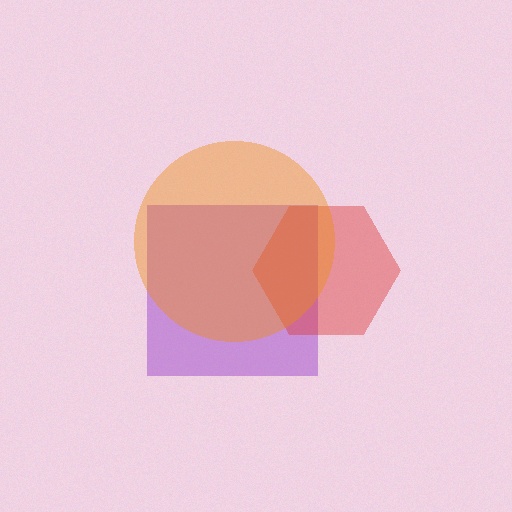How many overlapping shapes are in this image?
There are 3 overlapping shapes in the image.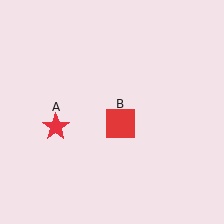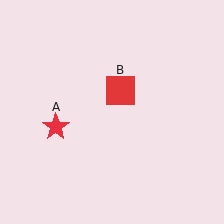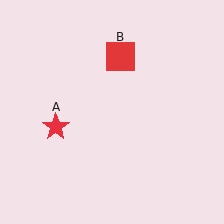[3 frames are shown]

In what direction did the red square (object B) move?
The red square (object B) moved up.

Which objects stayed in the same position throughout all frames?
Red star (object A) remained stationary.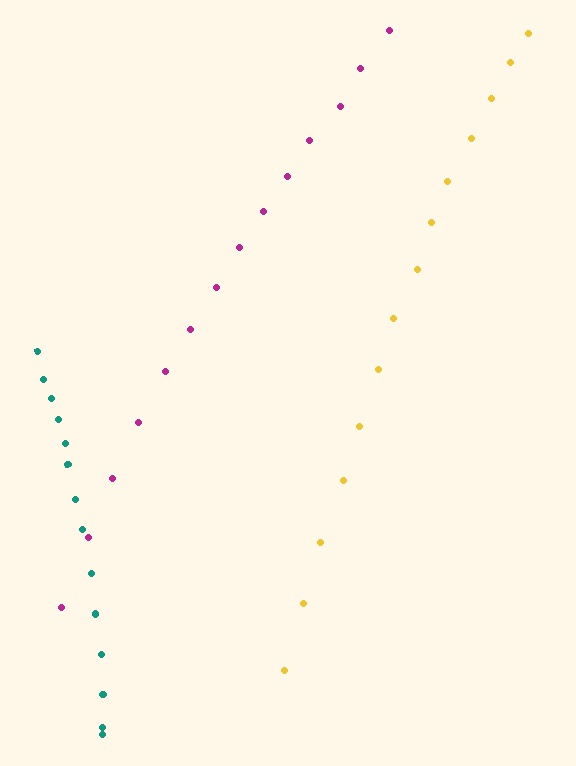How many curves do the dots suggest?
There are 3 distinct paths.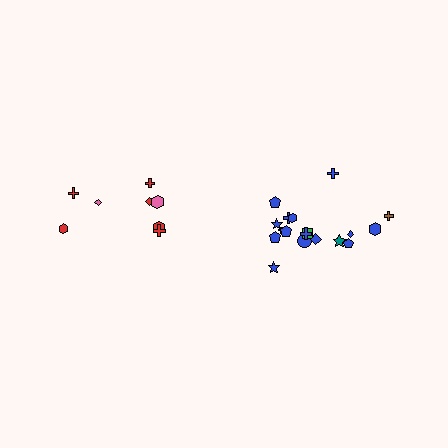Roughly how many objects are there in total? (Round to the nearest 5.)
Roughly 25 objects in total.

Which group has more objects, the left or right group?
The right group.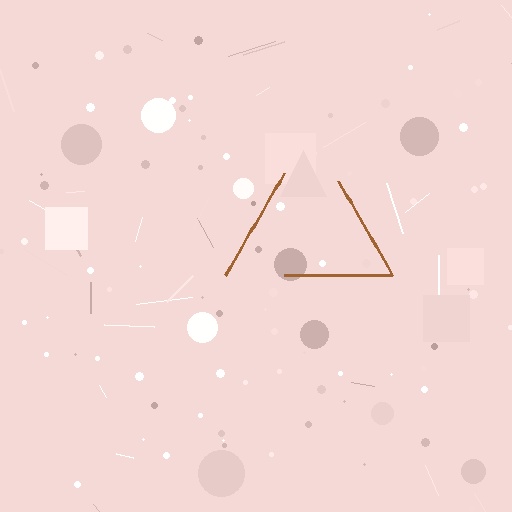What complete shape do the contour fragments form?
The contour fragments form a triangle.